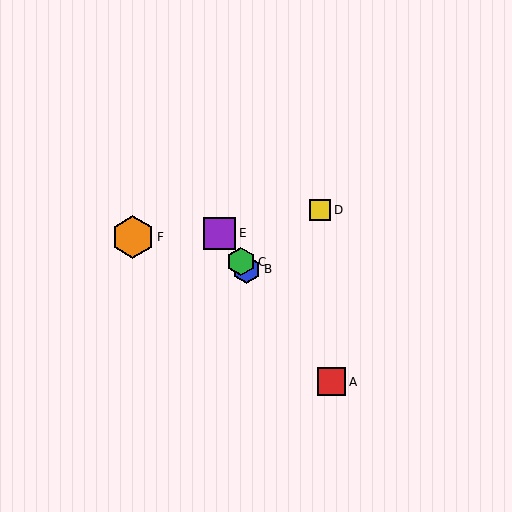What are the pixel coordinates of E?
Object E is at (219, 233).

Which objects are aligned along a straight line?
Objects A, B, C, E are aligned along a straight line.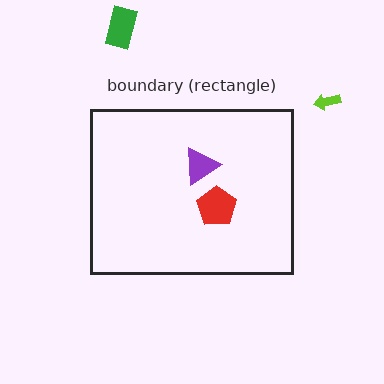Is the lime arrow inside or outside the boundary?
Outside.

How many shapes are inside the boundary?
2 inside, 2 outside.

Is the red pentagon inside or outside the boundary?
Inside.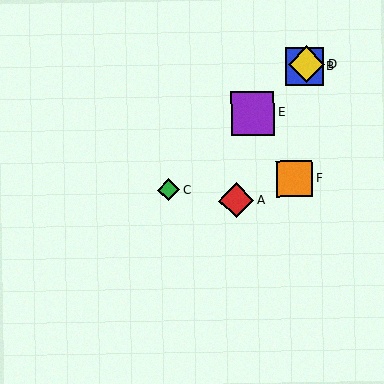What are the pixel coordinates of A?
Object A is at (236, 201).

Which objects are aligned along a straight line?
Objects B, C, D, E are aligned along a straight line.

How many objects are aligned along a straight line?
4 objects (B, C, D, E) are aligned along a straight line.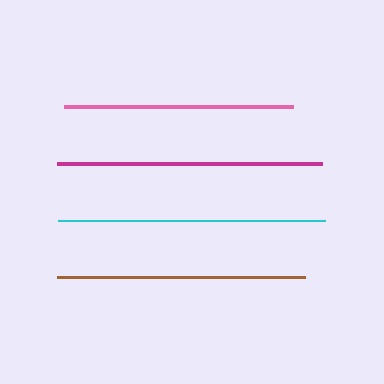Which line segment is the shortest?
The pink line is the shortest at approximately 229 pixels.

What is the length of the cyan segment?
The cyan segment is approximately 268 pixels long.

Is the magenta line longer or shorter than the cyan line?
The cyan line is longer than the magenta line.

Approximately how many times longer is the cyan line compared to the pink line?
The cyan line is approximately 1.2 times the length of the pink line.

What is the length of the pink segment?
The pink segment is approximately 229 pixels long.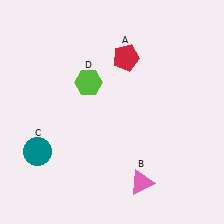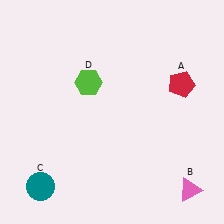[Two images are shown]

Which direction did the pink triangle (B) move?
The pink triangle (B) moved right.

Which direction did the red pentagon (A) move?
The red pentagon (A) moved right.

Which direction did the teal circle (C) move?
The teal circle (C) moved down.